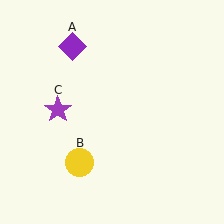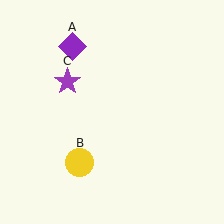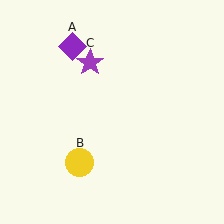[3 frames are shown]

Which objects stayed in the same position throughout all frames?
Purple diamond (object A) and yellow circle (object B) remained stationary.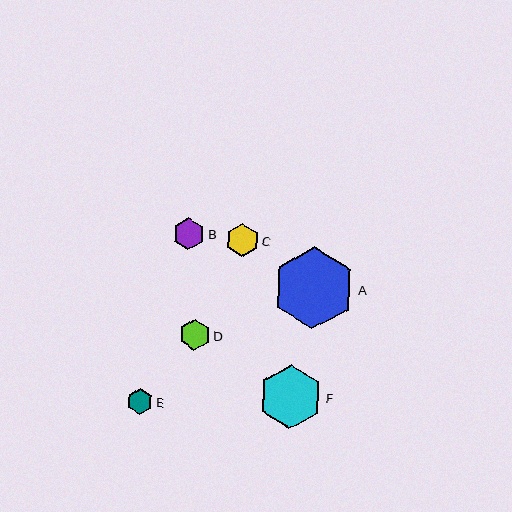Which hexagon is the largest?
Hexagon A is the largest with a size of approximately 82 pixels.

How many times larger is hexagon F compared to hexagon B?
Hexagon F is approximately 2.0 times the size of hexagon B.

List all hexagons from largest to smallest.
From largest to smallest: A, F, C, B, D, E.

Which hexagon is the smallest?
Hexagon E is the smallest with a size of approximately 26 pixels.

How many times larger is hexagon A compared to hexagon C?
Hexagon A is approximately 2.5 times the size of hexagon C.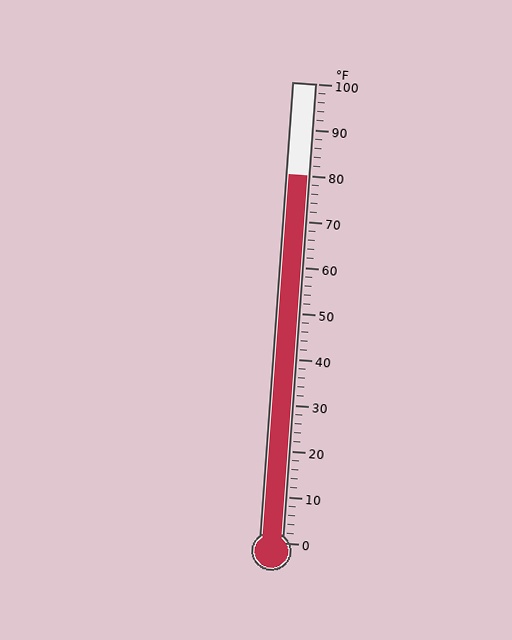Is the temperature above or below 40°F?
The temperature is above 40°F.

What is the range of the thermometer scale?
The thermometer scale ranges from 0°F to 100°F.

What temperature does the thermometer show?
The thermometer shows approximately 80°F.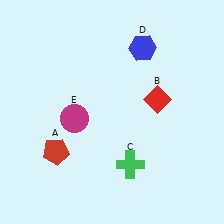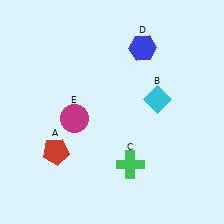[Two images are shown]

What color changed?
The diamond (B) changed from red in Image 1 to cyan in Image 2.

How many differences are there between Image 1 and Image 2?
There is 1 difference between the two images.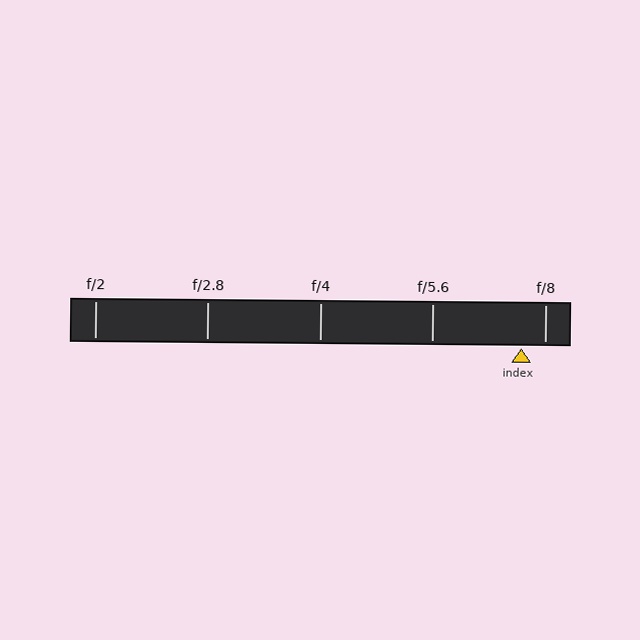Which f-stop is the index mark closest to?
The index mark is closest to f/8.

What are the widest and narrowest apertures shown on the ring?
The widest aperture shown is f/2 and the narrowest is f/8.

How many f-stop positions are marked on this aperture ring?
There are 5 f-stop positions marked.